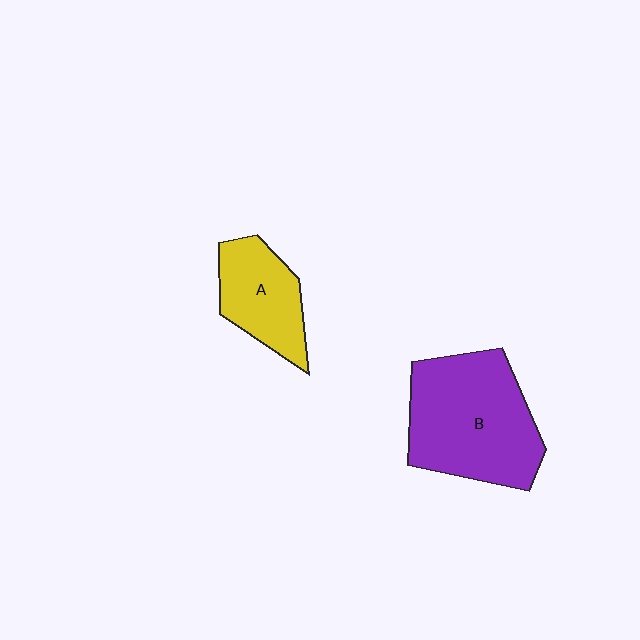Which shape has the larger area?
Shape B (purple).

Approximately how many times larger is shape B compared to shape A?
Approximately 1.9 times.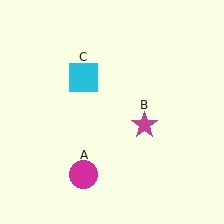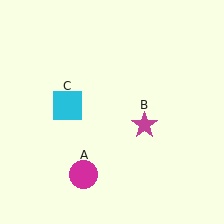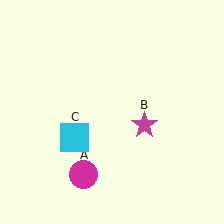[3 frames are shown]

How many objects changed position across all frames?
1 object changed position: cyan square (object C).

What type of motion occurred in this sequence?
The cyan square (object C) rotated counterclockwise around the center of the scene.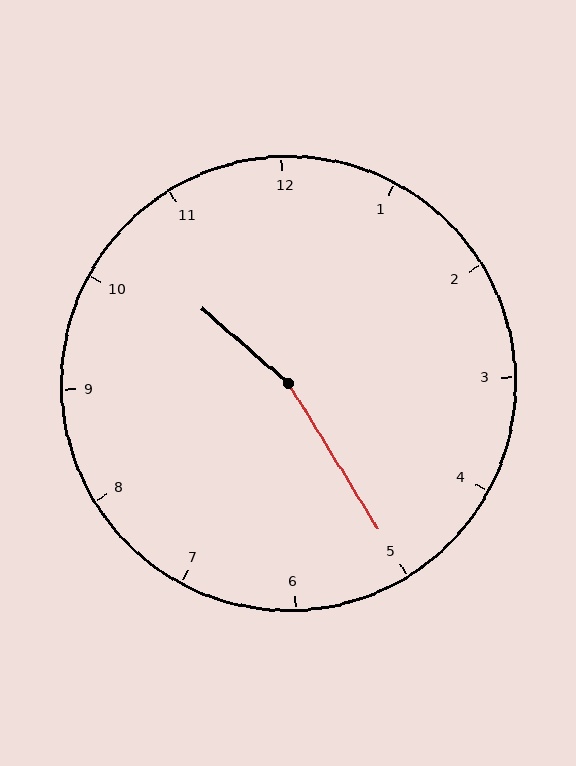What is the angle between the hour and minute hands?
Approximately 162 degrees.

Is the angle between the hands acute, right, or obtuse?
It is obtuse.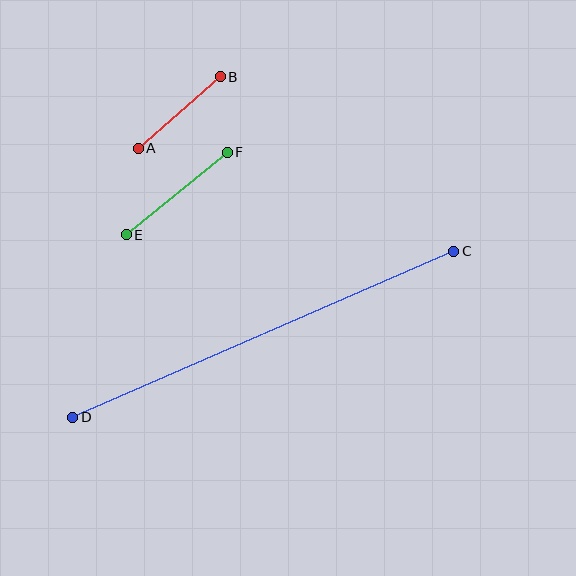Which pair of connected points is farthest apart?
Points C and D are farthest apart.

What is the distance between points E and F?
The distance is approximately 130 pixels.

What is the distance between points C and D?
The distance is approximately 416 pixels.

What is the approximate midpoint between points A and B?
The midpoint is at approximately (179, 112) pixels.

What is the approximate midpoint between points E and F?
The midpoint is at approximately (177, 194) pixels.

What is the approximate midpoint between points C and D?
The midpoint is at approximately (263, 334) pixels.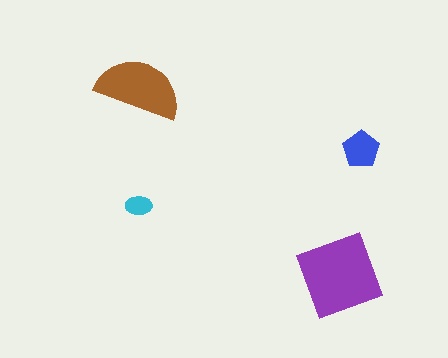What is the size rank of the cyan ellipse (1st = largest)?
4th.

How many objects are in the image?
There are 4 objects in the image.